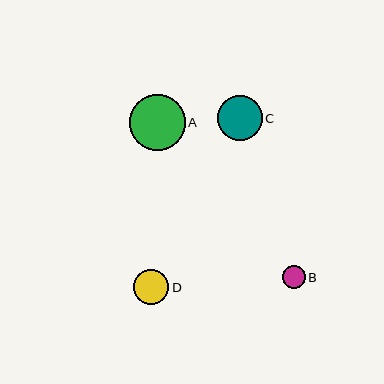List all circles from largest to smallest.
From largest to smallest: A, C, D, B.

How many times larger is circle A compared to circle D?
Circle A is approximately 1.6 times the size of circle D.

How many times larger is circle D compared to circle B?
Circle D is approximately 1.5 times the size of circle B.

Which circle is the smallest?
Circle B is the smallest with a size of approximately 23 pixels.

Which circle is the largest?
Circle A is the largest with a size of approximately 56 pixels.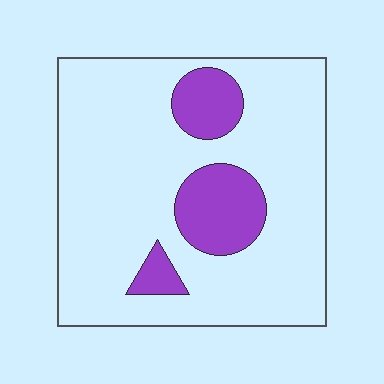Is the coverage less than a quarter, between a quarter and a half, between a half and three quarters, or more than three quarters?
Less than a quarter.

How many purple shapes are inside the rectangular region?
3.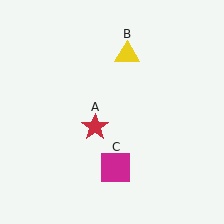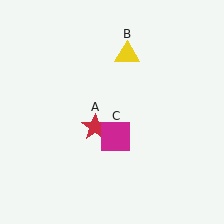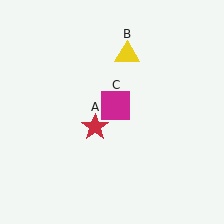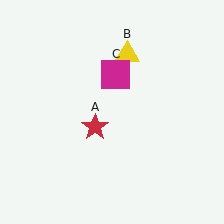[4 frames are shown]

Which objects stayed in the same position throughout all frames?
Red star (object A) and yellow triangle (object B) remained stationary.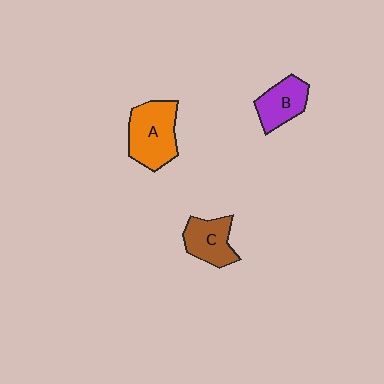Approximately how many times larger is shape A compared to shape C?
Approximately 1.4 times.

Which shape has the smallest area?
Shape B (purple).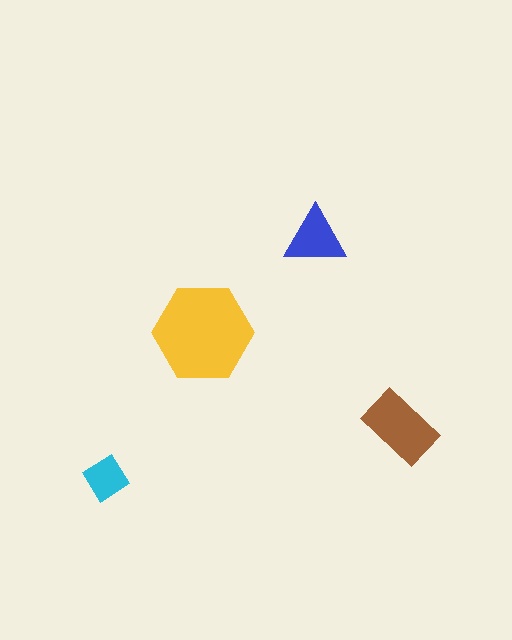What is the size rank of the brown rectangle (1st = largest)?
2nd.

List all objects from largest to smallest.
The yellow hexagon, the brown rectangle, the blue triangle, the cyan diamond.